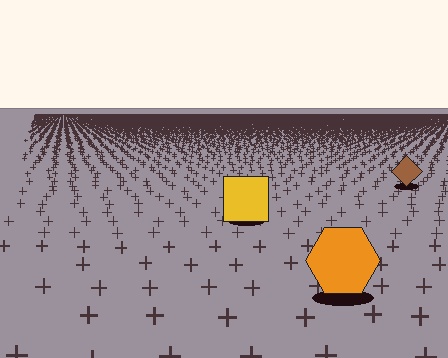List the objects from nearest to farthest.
From nearest to farthest: the orange hexagon, the yellow square, the brown diamond.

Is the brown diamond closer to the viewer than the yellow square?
No. The yellow square is closer — you can tell from the texture gradient: the ground texture is coarser near it.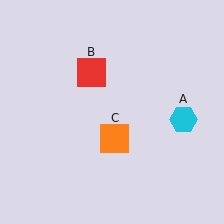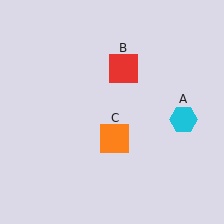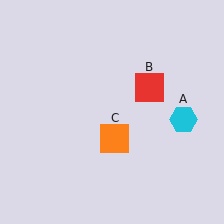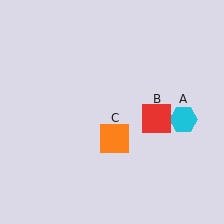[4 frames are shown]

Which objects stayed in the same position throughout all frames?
Cyan hexagon (object A) and orange square (object C) remained stationary.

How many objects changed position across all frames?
1 object changed position: red square (object B).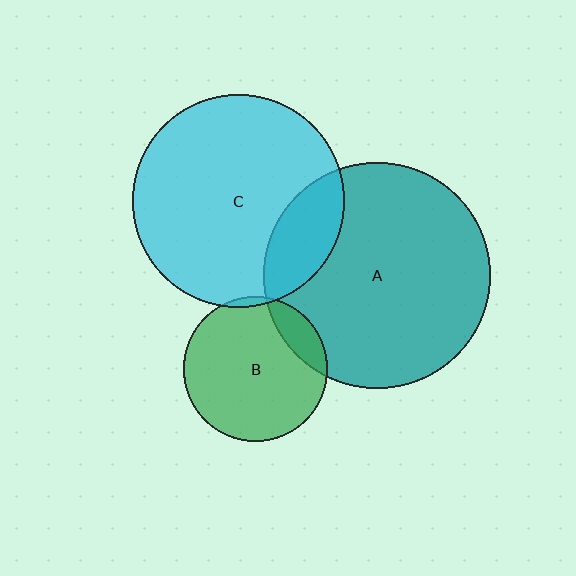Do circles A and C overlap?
Yes.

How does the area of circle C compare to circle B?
Approximately 2.2 times.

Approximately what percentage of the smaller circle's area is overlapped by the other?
Approximately 20%.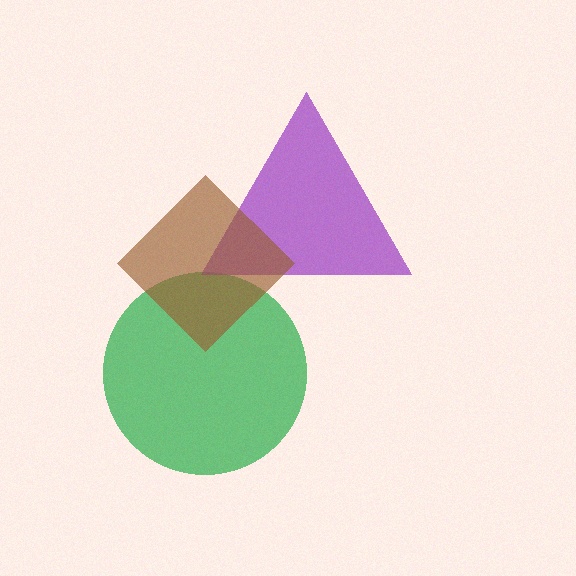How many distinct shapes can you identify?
There are 3 distinct shapes: a green circle, a purple triangle, a brown diamond.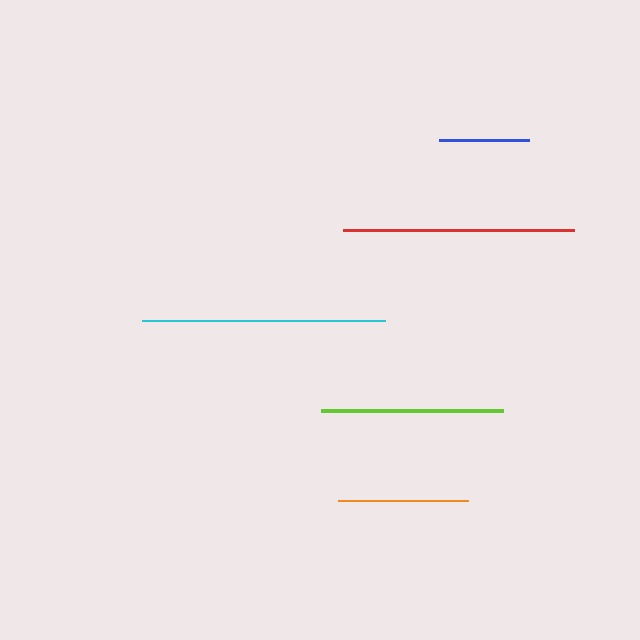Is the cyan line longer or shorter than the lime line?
The cyan line is longer than the lime line.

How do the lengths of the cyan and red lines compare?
The cyan and red lines are approximately the same length.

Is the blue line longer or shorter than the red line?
The red line is longer than the blue line.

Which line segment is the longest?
The cyan line is the longest at approximately 243 pixels.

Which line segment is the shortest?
The blue line is the shortest at approximately 90 pixels.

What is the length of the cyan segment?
The cyan segment is approximately 243 pixels long.